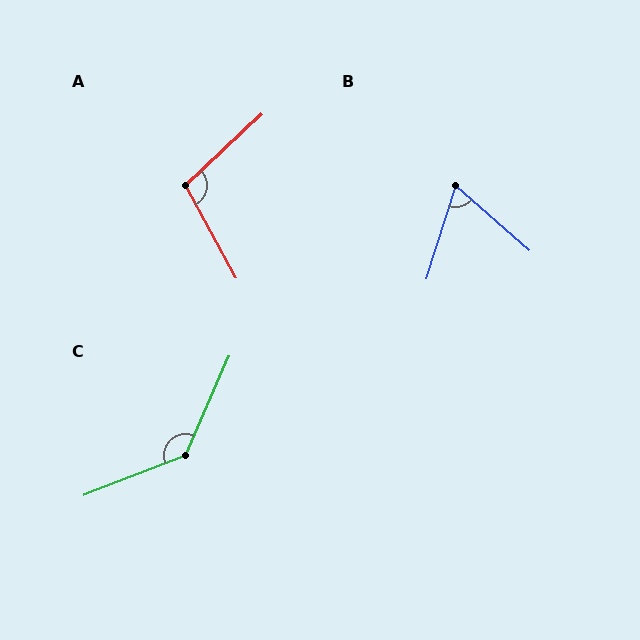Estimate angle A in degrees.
Approximately 105 degrees.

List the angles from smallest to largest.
B (66°), A (105°), C (135°).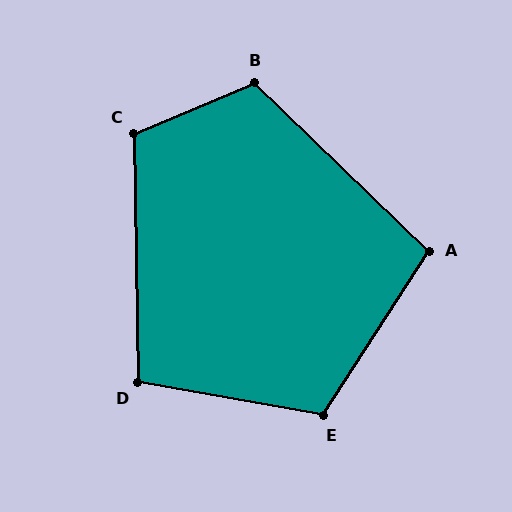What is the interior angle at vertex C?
Approximately 112 degrees (obtuse).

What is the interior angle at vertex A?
Approximately 101 degrees (obtuse).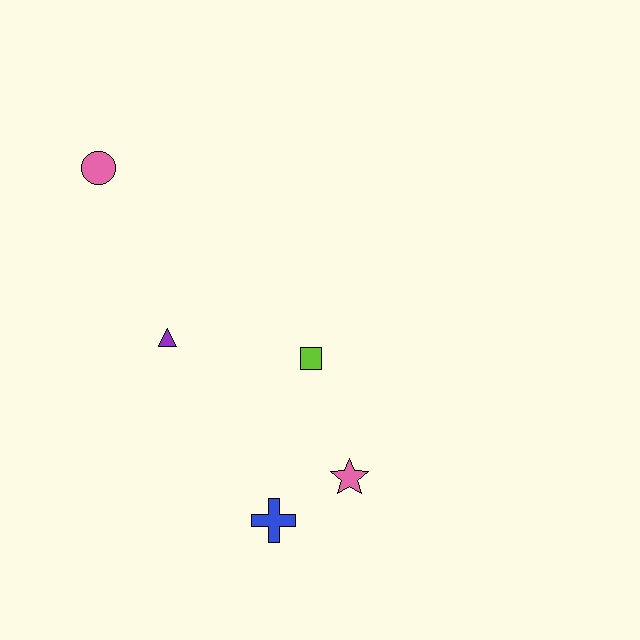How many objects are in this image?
There are 5 objects.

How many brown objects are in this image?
There are no brown objects.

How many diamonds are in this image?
There are no diamonds.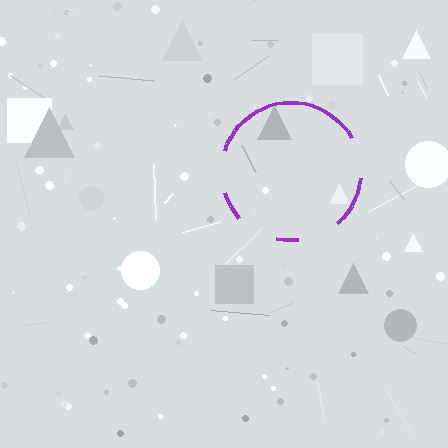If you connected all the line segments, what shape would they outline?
They would outline a circle.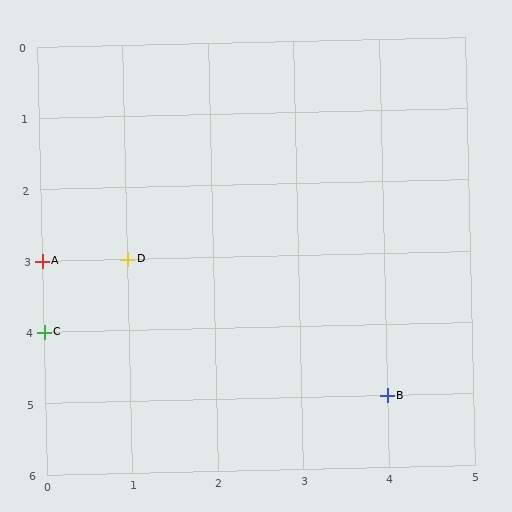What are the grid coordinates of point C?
Point C is at grid coordinates (0, 4).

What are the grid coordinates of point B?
Point B is at grid coordinates (4, 5).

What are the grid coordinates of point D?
Point D is at grid coordinates (1, 3).